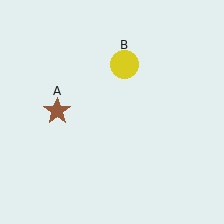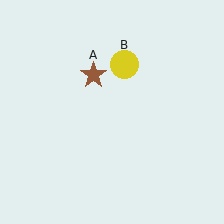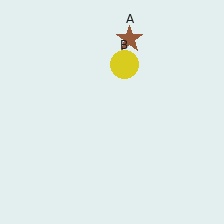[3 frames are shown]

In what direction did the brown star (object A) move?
The brown star (object A) moved up and to the right.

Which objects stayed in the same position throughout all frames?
Yellow circle (object B) remained stationary.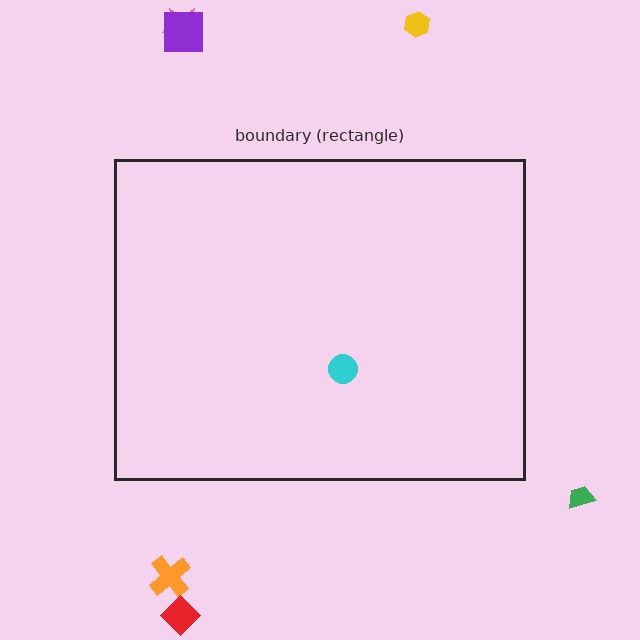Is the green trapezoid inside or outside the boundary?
Outside.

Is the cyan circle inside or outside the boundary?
Inside.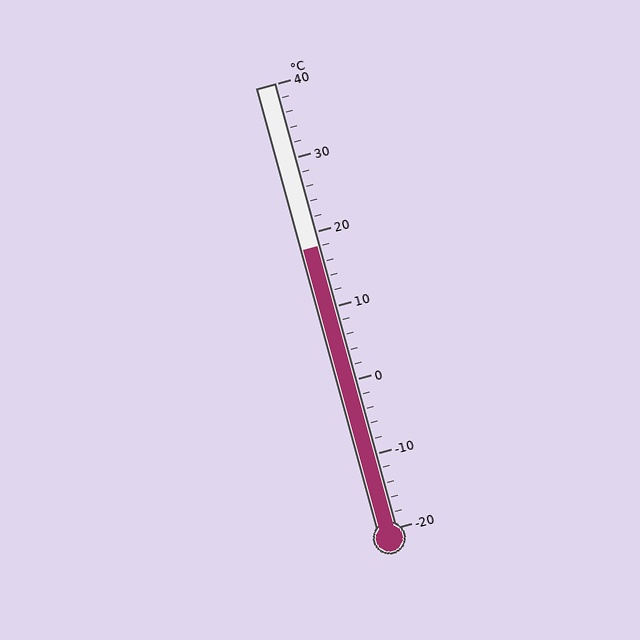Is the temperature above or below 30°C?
The temperature is below 30°C.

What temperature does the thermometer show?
The thermometer shows approximately 18°C.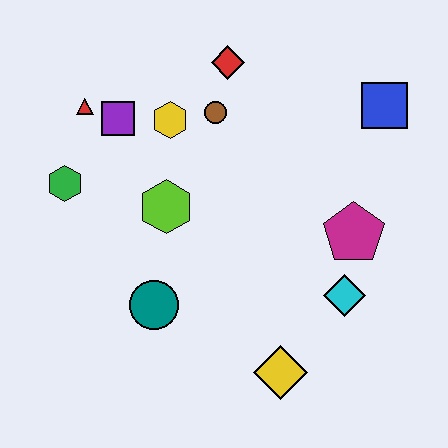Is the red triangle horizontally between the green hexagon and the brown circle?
Yes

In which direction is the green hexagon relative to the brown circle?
The green hexagon is to the left of the brown circle.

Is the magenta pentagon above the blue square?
No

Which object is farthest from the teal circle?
The blue square is farthest from the teal circle.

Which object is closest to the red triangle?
The purple square is closest to the red triangle.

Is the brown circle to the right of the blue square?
No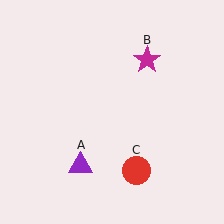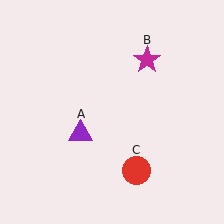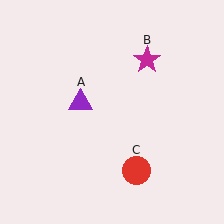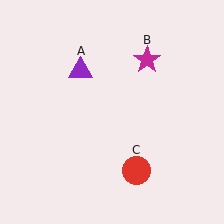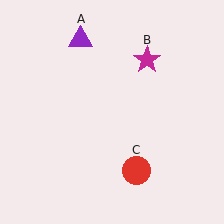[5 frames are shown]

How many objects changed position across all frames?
1 object changed position: purple triangle (object A).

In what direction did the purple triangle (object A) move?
The purple triangle (object A) moved up.